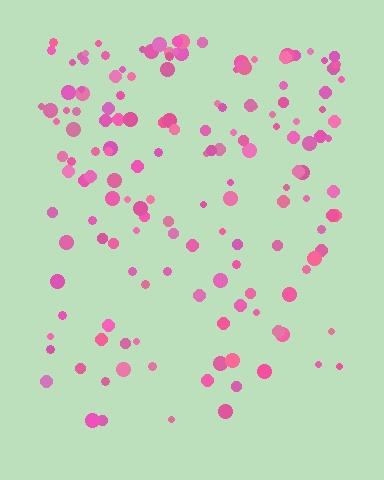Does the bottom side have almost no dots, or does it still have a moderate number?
Still a moderate number, just noticeably fewer than the top.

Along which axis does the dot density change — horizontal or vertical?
Vertical.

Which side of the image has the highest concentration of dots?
The top.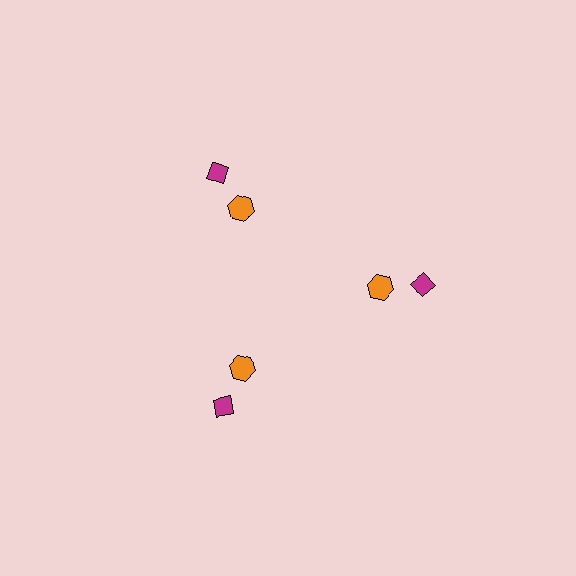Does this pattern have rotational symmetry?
Yes, this pattern has 3-fold rotational symmetry. It looks the same after rotating 120 degrees around the center.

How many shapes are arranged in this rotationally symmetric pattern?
There are 6 shapes, arranged in 3 groups of 2.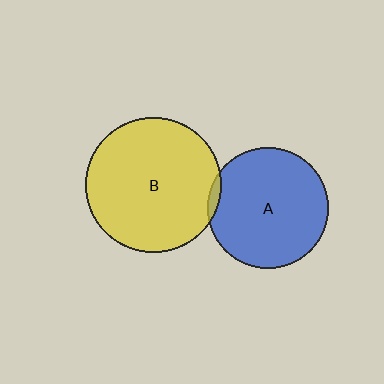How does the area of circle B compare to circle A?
Approximately 1.3 times.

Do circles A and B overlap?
Yes.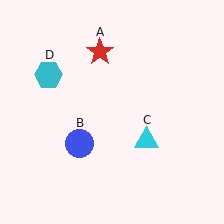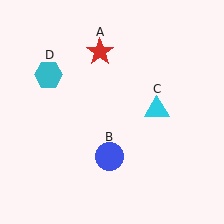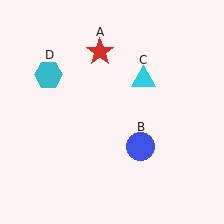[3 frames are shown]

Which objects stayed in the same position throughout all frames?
Red star (object A) and cyan hexagon (object D) remained stationary.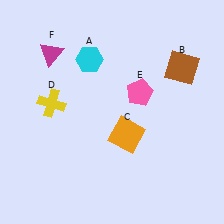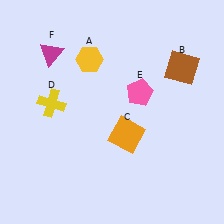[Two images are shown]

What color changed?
The hexagon (A) changed from cyan in Image 1 to yellow in Image 2.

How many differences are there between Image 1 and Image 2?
There is 1 difference between the two images.